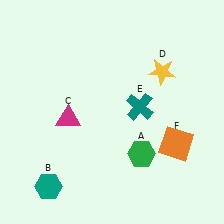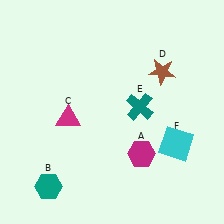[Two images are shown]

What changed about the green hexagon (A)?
In Image 1, A is green. In Image 2, it changed to magenta.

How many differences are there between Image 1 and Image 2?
There are 3 differences between the two images.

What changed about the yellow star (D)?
In Image 1, D is yellow. In Image 2, it changed to brown.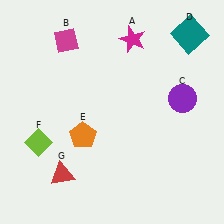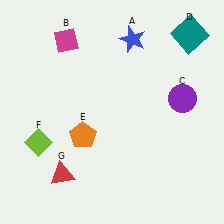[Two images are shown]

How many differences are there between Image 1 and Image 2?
There is 1 difference between the two images.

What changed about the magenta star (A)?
In Image 1, A is magenta. In Image 2, it changed to blue.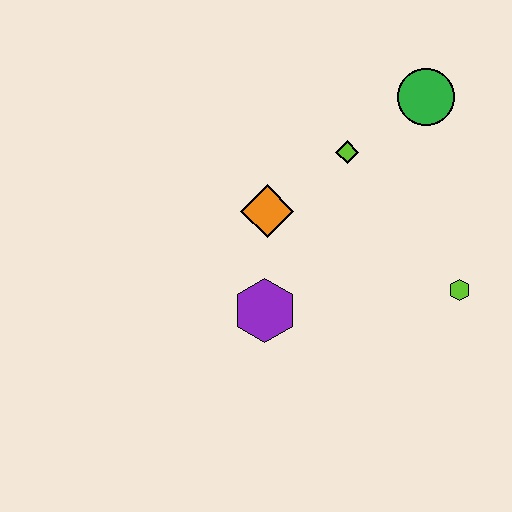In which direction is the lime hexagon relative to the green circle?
The lime hexagon is below the green circle.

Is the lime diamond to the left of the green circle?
Yes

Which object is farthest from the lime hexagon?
The orange diamond is farthest from the lime hexagon.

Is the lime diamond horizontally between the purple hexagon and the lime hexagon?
Yes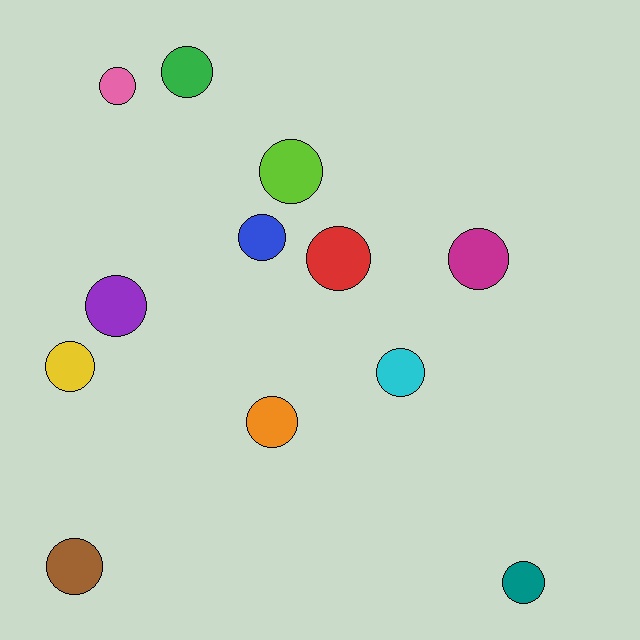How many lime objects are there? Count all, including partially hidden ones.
There is 1 lime object.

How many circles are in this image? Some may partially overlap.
There are 12 circles.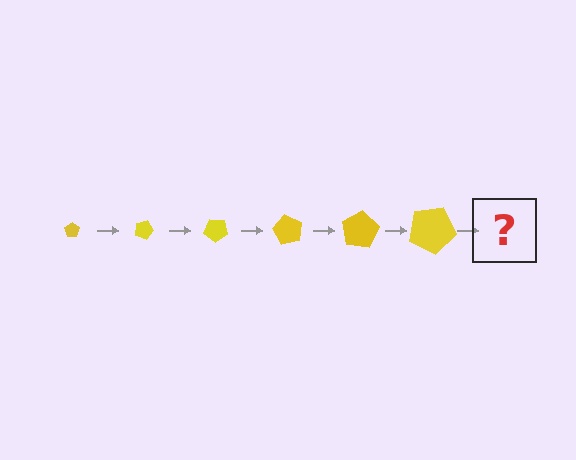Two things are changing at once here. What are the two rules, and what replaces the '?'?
The two rules are that the pentagon grows larger each step and it rotates 20 degrees each step. The '?' should be a pentagon, larger than the previous one and rotated 120 degrees from the start.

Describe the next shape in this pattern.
It should be a pentagon, larger than the previous one and rotated 120 degrees from the start.